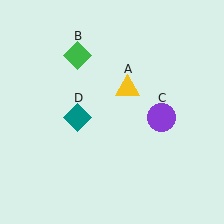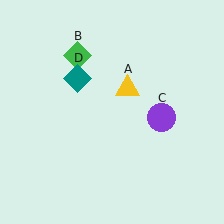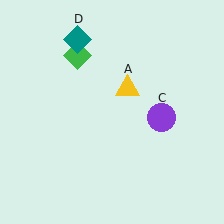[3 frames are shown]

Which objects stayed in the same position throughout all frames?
Yellow triangle (object A) and green diamond (object B) and purple circle (object C) remained stationary.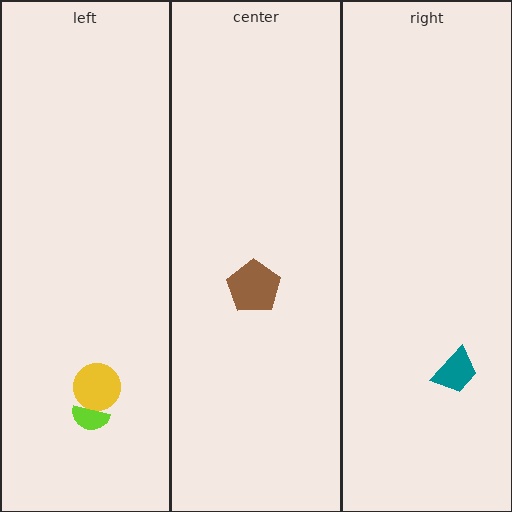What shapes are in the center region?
The brown pentagon.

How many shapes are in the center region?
1.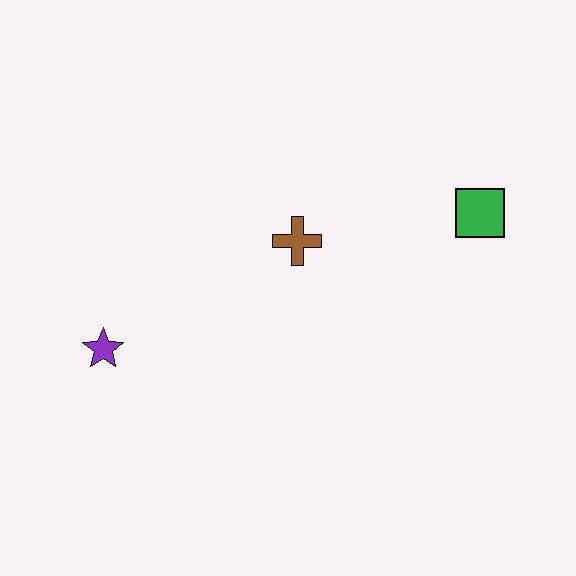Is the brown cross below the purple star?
No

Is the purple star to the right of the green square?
No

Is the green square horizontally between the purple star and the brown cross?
No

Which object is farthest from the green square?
The purple star is farthest from the green square.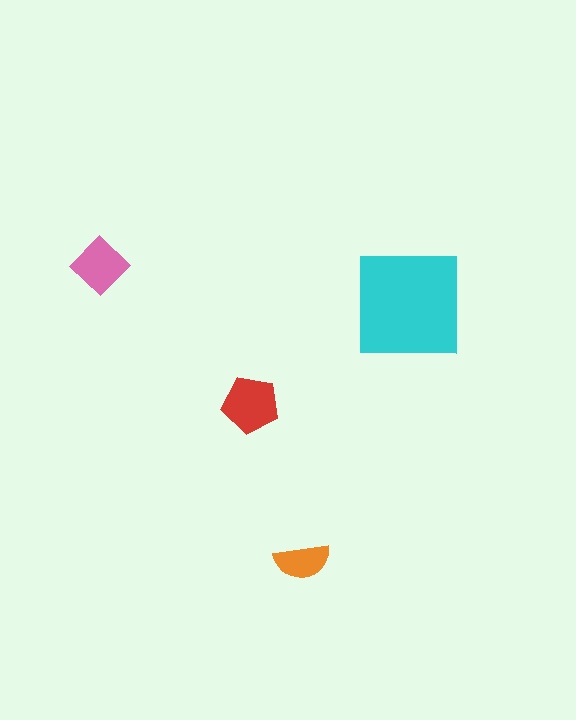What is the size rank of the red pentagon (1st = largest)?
2nd.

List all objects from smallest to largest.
The orange semicircle, the pink diamond, the red pentagon, the cyan square.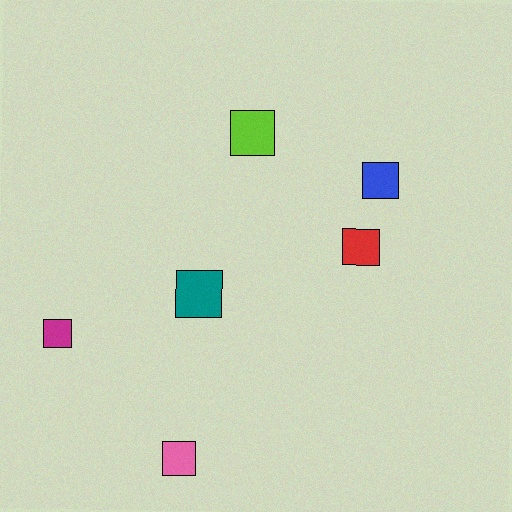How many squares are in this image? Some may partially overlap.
There are 6 squares.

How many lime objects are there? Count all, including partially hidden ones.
There is 1 lime object.